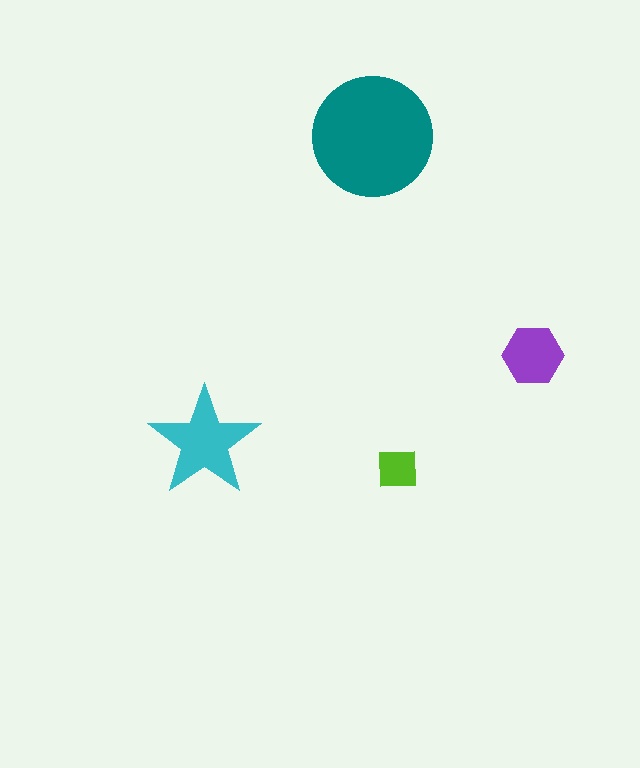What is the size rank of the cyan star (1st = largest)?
2nd.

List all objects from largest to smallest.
The teal circle, the cyan star, the purple hexagon, the lime square.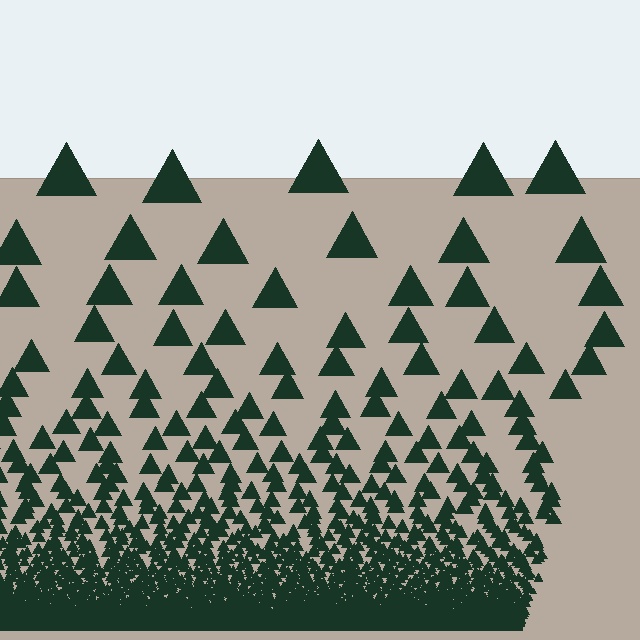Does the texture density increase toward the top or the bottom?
Density increases toward the bottom.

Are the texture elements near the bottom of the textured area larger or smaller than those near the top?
Smaller. The gradient is inverted — elements near the bottom are smaller and denser.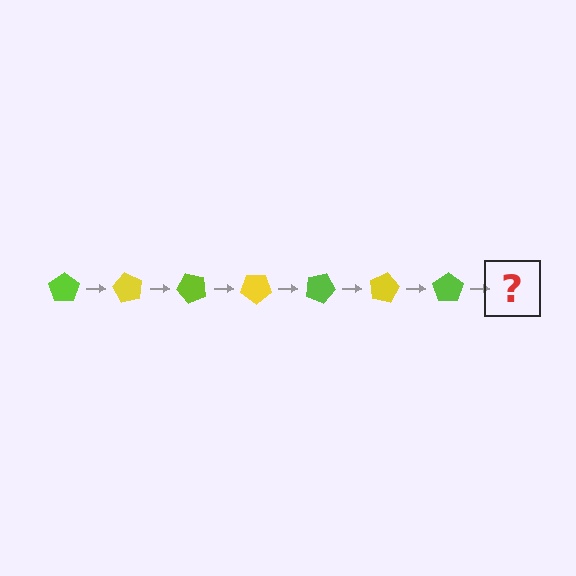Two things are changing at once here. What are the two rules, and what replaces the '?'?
The two rules are that it rotates 60 degrees each step and the color cycles through lime and yellow. The '?' should be a yellow pentagon, rotated 420 degrees from the start.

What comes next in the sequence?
The next element should be a yellow pentagon, rotated 420 degrees from the start.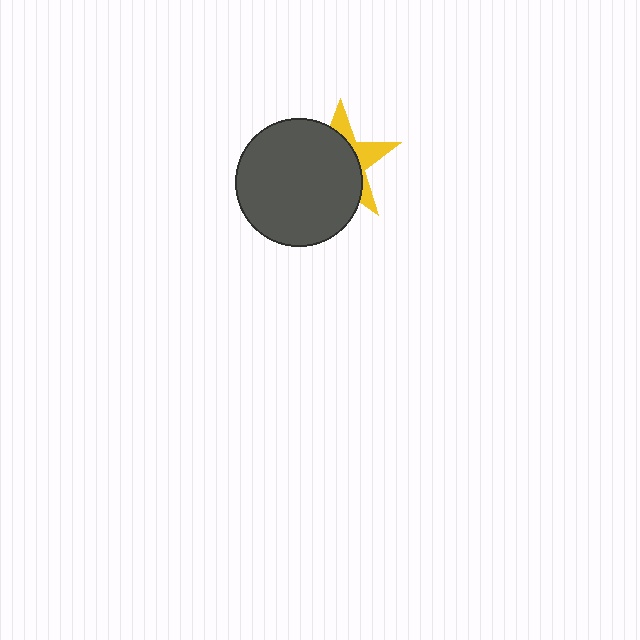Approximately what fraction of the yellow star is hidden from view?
Roughly 68% of the yellow star is hidden behind the dark gray circle.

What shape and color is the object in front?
The object in front is a dark gray circle.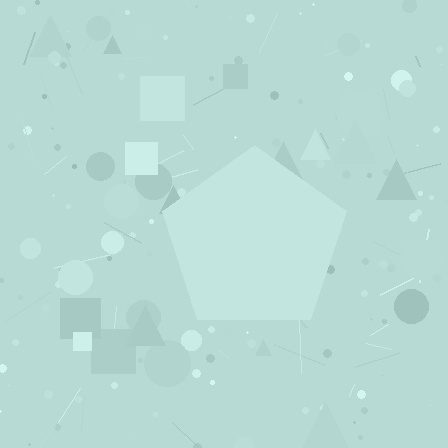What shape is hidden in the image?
A pentagon is hidden in the image.